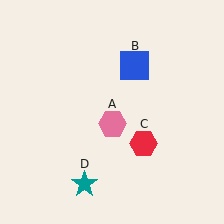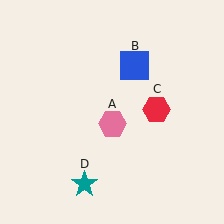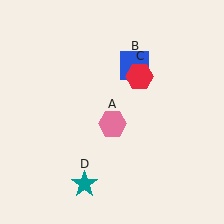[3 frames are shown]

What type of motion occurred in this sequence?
The red hexagon (object C) rotated counterclockwise around the center of the scene.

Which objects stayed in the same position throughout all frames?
Pink hexagon (object A) and blue square (object B) and teal star (object D) remained stationary.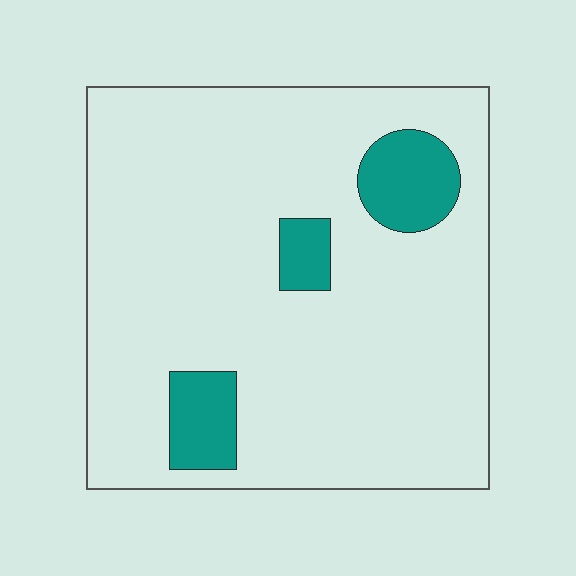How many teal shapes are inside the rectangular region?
3.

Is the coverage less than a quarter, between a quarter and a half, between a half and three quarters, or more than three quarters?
Less than a quarter.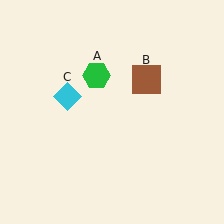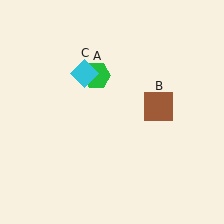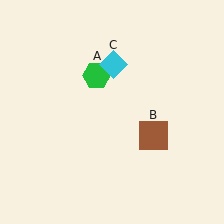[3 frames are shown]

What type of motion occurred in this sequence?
The brown square (object B), cyan diamond (object C) rotated clockwise around the center of the scene.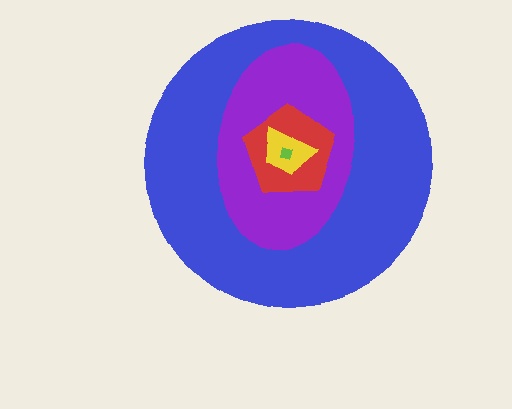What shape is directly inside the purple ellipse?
The red pentagon.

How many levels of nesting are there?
5.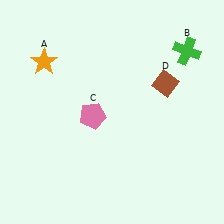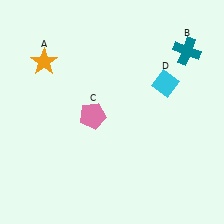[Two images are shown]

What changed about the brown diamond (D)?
In Image 1, D is brown. In Image 2, it changed to cyan.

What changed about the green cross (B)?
In Image 1, B is green. In Image 2, it changed to teal.